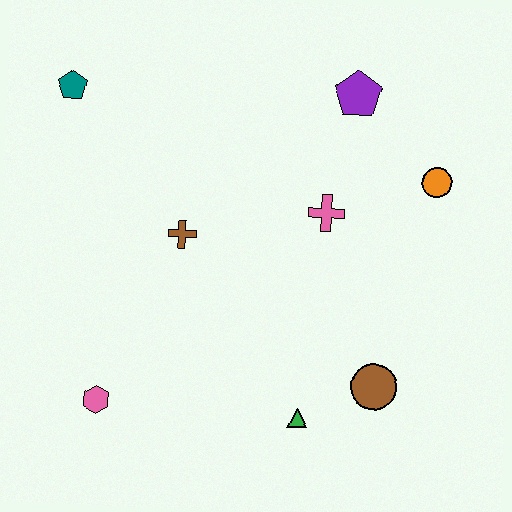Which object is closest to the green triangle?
The brown circle is closest to the green triangle.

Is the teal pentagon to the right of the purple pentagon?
No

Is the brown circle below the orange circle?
Yes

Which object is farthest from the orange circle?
The pink hexagon is farthest from the orange circle.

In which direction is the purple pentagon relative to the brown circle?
The purple pentagon is above the brown circle.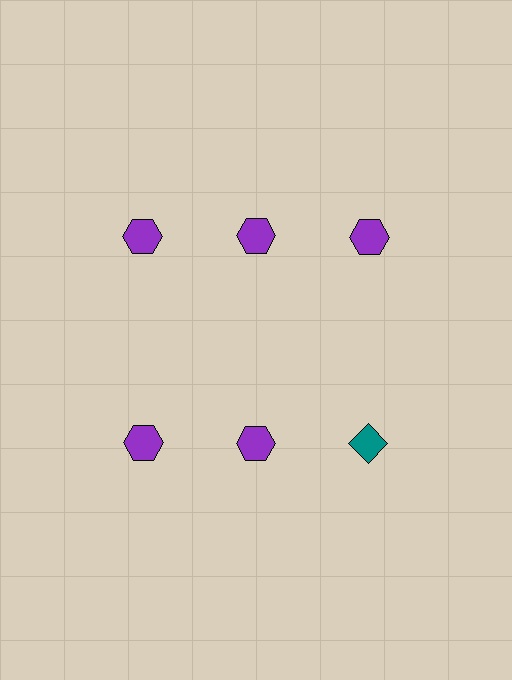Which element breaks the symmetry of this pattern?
The teal diamond in the second row, center column breaks the symmetry. All other shapes are purple hexagons.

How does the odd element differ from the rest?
It differs in both color (teal instead of purple) and shape (diamond instead of hexagon).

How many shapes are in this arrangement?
There are 6 shapes arranged in a grid pattern.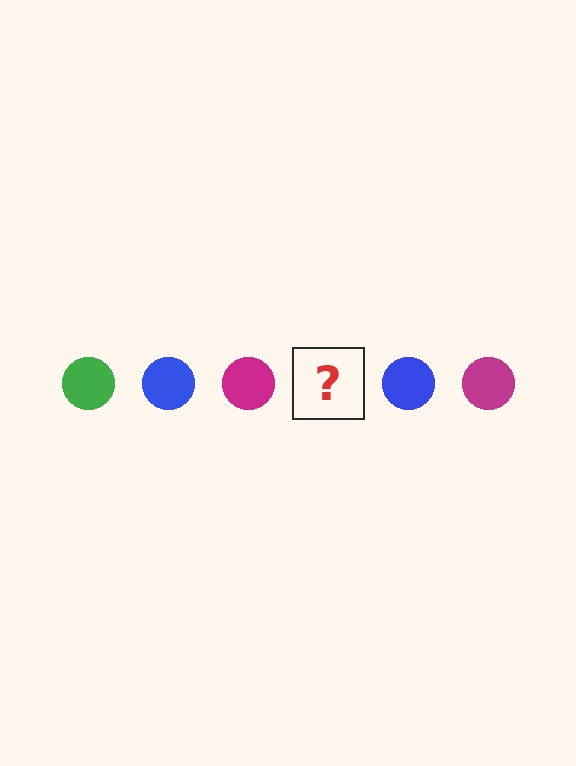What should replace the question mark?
The question mark should be replaced with a green circle.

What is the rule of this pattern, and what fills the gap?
The rule is that the pattern cycles through green, blue, magenta circles. The gap should be filled with a green circle.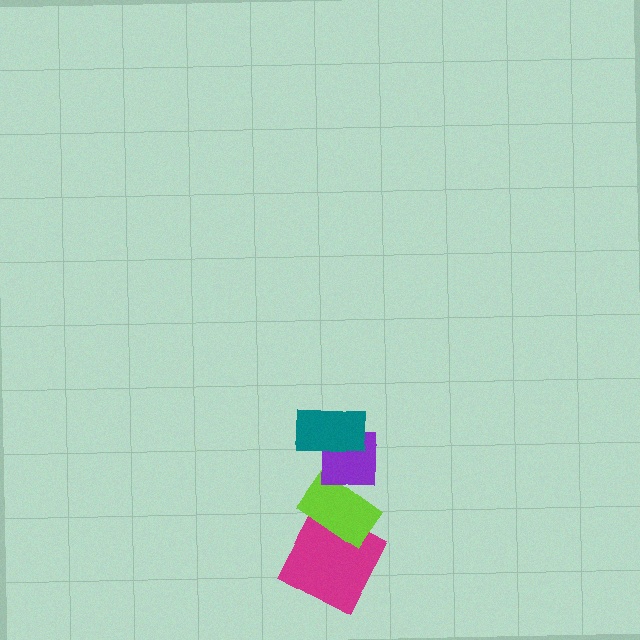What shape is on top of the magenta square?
The lime rectangle is on top of the magenta square.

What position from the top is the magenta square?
The magenta square is 4th from the top.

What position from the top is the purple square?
The purple square is 2nd from the top.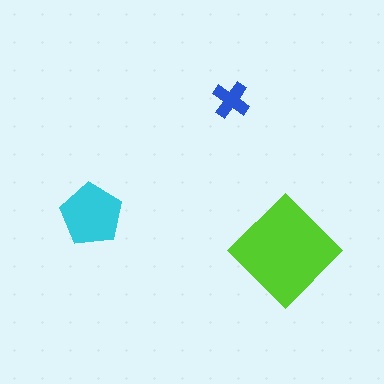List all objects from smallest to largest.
The blue cross, the cyan pentagon, the lime diamond.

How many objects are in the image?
There are 3 objects in the image.